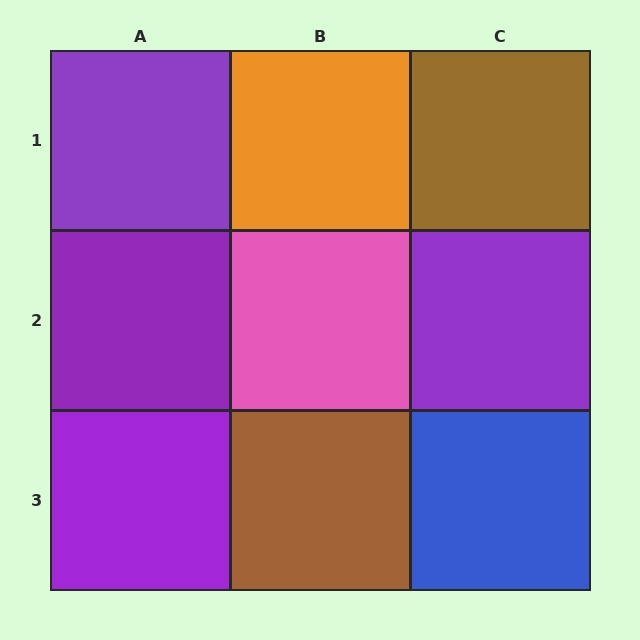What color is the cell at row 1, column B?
Orange.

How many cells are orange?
1 cell is orange.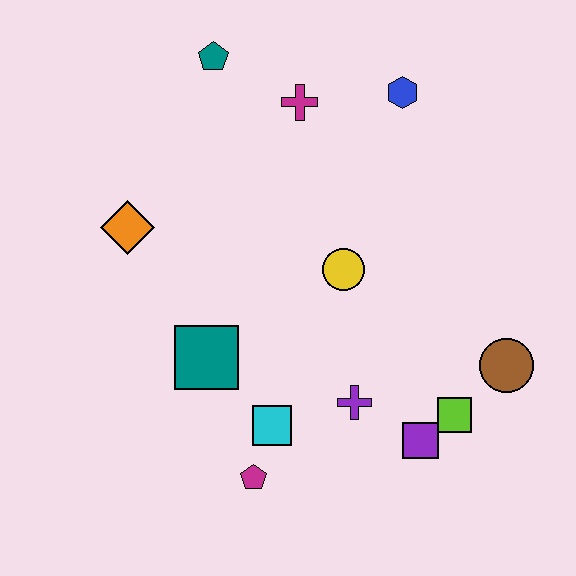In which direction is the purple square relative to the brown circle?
The purple square is to the left of the brown circle.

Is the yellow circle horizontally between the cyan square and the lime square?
Yes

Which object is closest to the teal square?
The cyan square is closest to the teal square.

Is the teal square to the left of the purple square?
Yes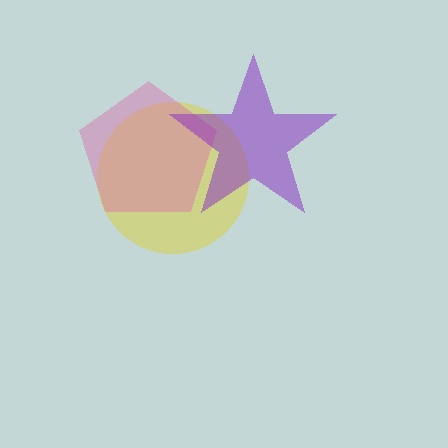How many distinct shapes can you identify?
There are 3 distinct shapes: a yellow circle, a pink pentagon, a purple star.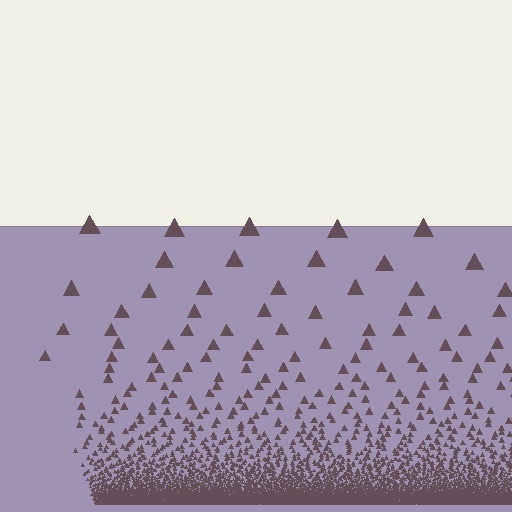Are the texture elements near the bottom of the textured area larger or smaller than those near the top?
Smaller. The gradient is inverted — elements near the bottom are smaller and denser.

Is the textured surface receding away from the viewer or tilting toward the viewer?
The surface appears to tilt toward the viewer. Texture elements get larger and sparser toward the top.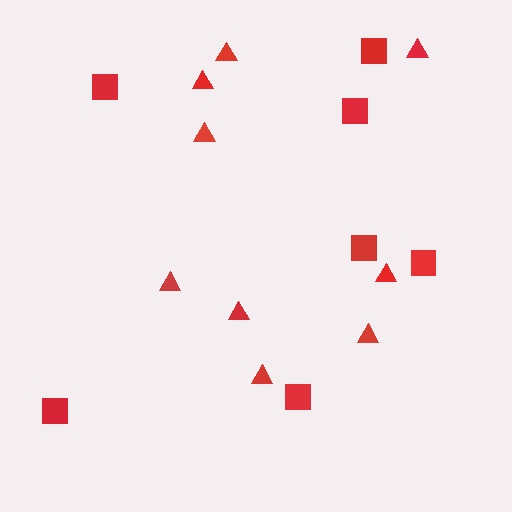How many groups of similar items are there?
There are 2 groups: one group of triangles (9) and one group of squares (7).